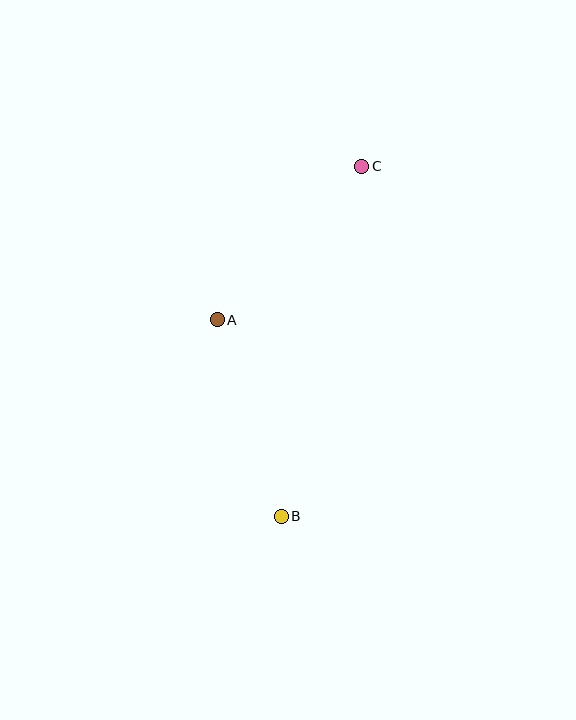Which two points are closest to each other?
Points A and B are closest to each other.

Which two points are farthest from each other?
Points B and C are farthest from each other.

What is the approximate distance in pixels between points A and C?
The distance between A and C is approximately 211 pixels.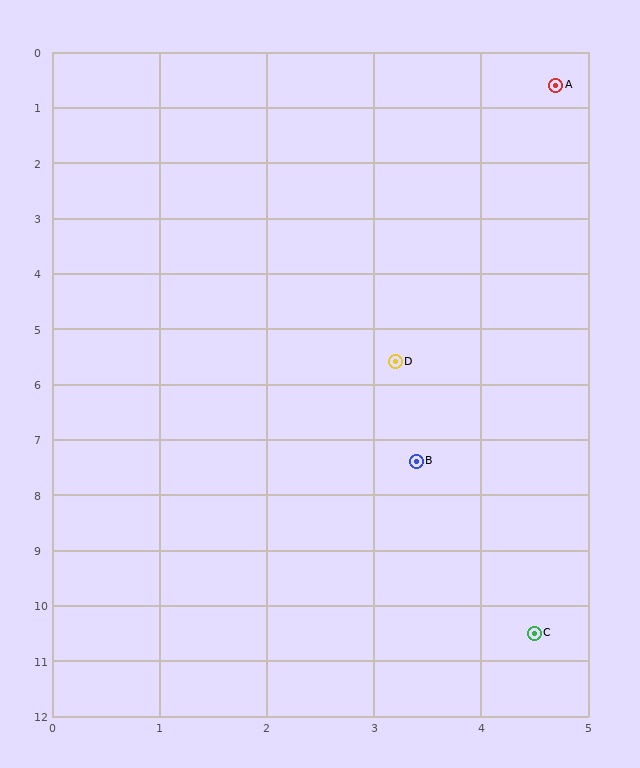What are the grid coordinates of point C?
Point C is at approximately (4.5, 10.5).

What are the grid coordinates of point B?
Point B is at approximately (3.4, 7.4).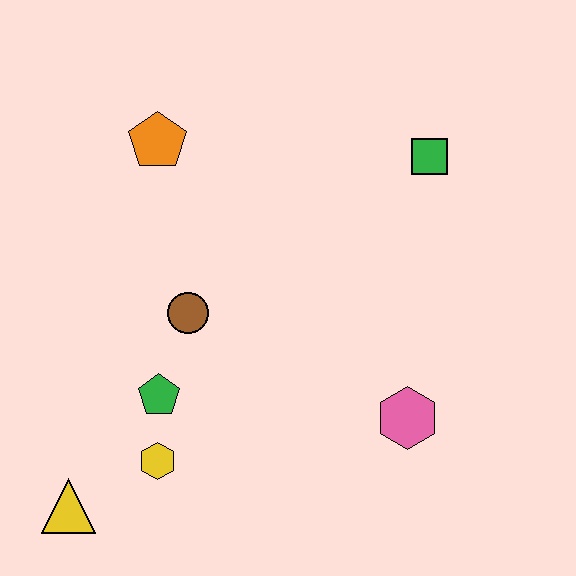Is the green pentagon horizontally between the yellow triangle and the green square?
Yes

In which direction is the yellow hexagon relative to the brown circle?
The yellow hexagon is below the brown circle.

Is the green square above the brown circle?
Yes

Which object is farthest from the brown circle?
The green square is farthest from the brown circle.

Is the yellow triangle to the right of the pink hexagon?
No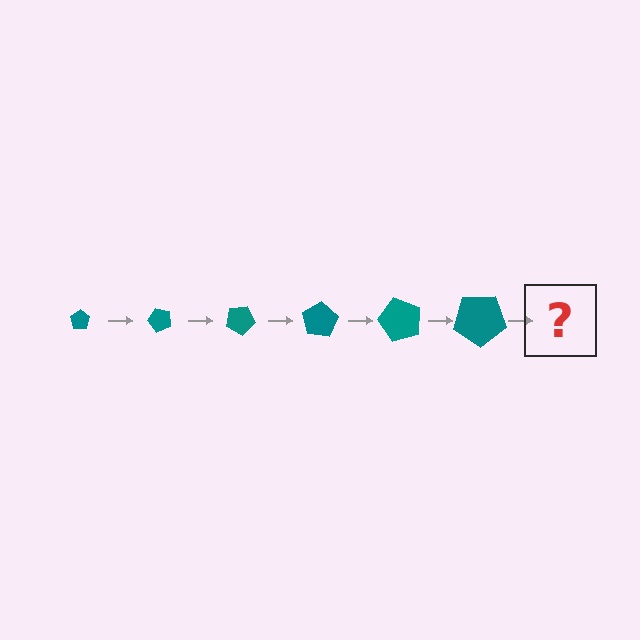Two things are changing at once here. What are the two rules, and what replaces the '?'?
The two rules are that the pentagon grows larger each step and it rotates 50 degrees each step. The '?' should be a pentagon, larger than the previous one and rotated 300 degrees from the start.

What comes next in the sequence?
The next element should be a pentagon, larger than the previous one and rotated 300 degrees from the start.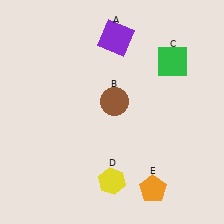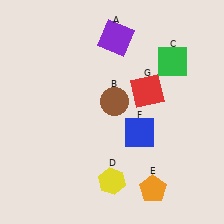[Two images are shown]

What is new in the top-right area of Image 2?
A red square (G) was added in the top-right area of Image 2.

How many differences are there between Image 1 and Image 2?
There are 2 differences between the two images.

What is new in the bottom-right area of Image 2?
A blue square (F) was added in the bottom-right area of Image 2.